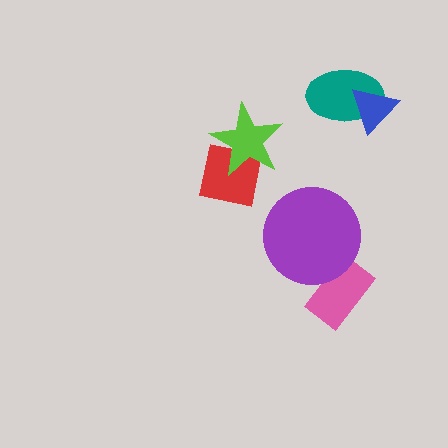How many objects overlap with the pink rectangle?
1 object overlaps with the pink rectangle.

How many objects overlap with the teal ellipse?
1 object overlaps with the teal ellipse.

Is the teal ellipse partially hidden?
Yes, it is partially covered by another shape.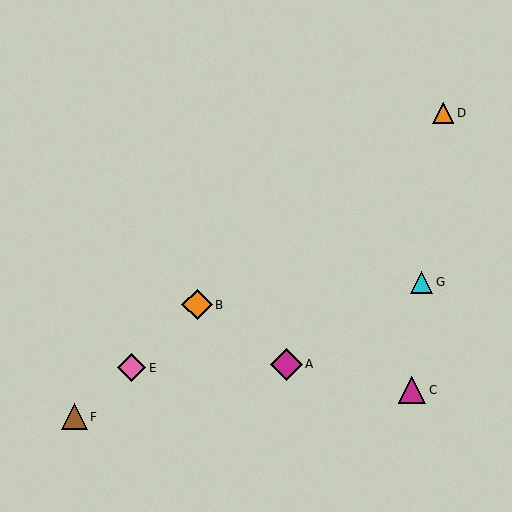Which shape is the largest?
The magenta diamond (labeled A) is the largest.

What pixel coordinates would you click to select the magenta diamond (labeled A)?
Click at (287, 364) to select the magenta diamond A.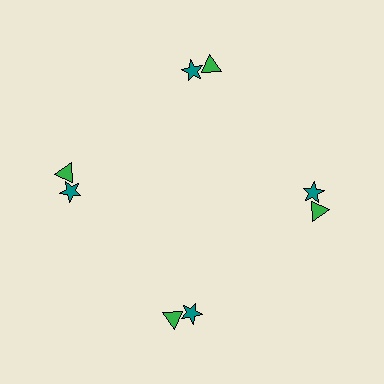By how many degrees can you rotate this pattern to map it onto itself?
The pattern maps onto itself every 90 degrees of rotation.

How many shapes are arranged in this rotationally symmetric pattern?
There are 8 shapes, arranged in 4 groups of 2.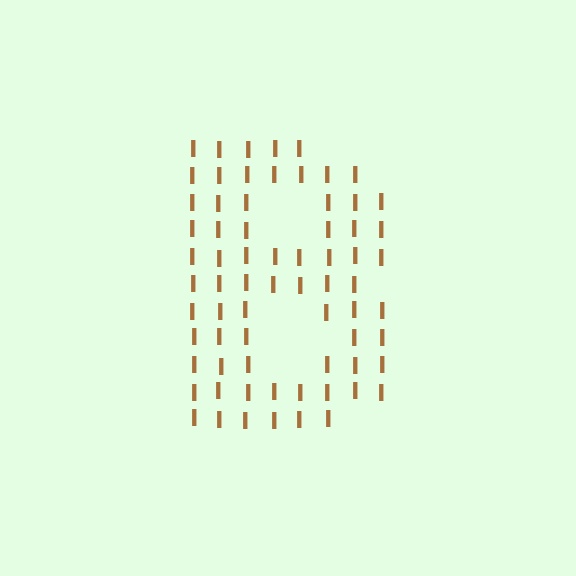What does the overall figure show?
The overall figure shows the letter B.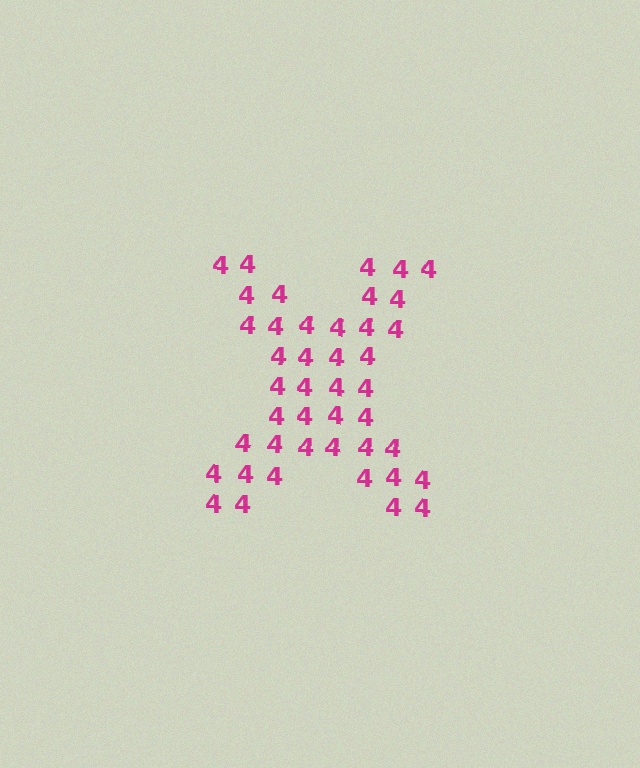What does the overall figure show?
The overall figure shows the letter X.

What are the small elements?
The small elements are digit 4's.